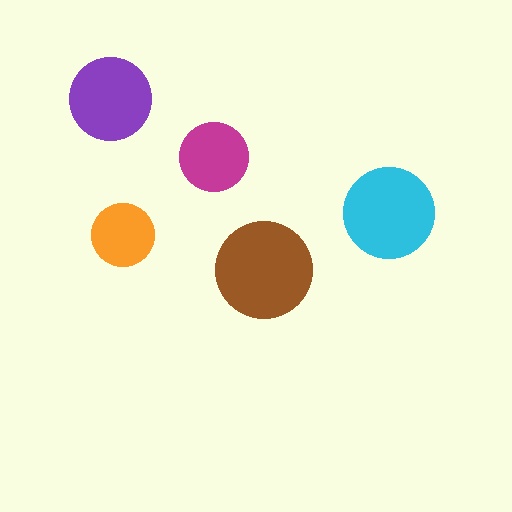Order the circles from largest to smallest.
the brown one, the cyan one, the purple one, the magenta one, the orange one.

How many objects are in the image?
There are 5 objects in the image.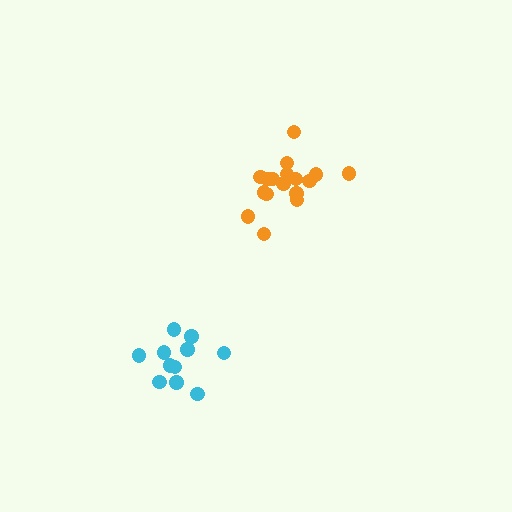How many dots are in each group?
Group 1: 17 dots, Group 2: 11 dots (28 total).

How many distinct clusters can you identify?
There are 2 distinct clusters.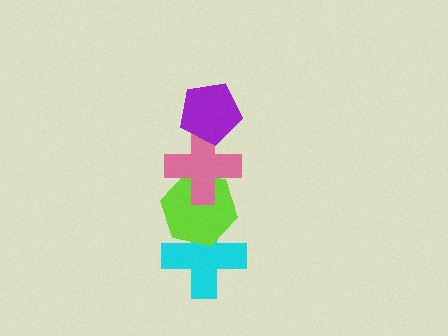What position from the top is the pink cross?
The pink cross is 2nd from the top.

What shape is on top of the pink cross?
The purple pentagon is on top of the pink cross.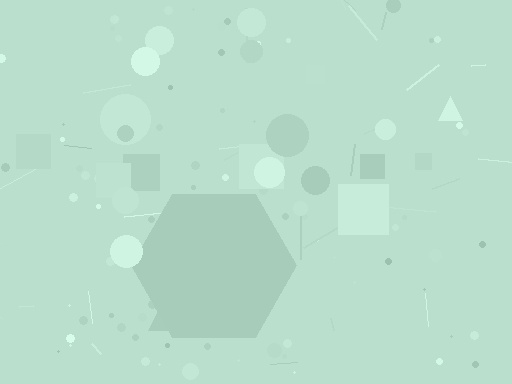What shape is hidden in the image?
A hexagon is hidden in the image.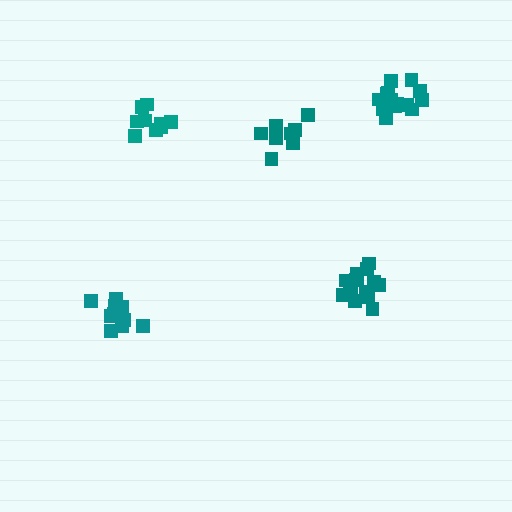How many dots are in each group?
Group 1: 9 dots, Group 2: 15 dots, Group 3: 9 dots, Group 4: 13 dots, Group 5: 14 dots (60 total).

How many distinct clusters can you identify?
There are 5 distinct clusters.